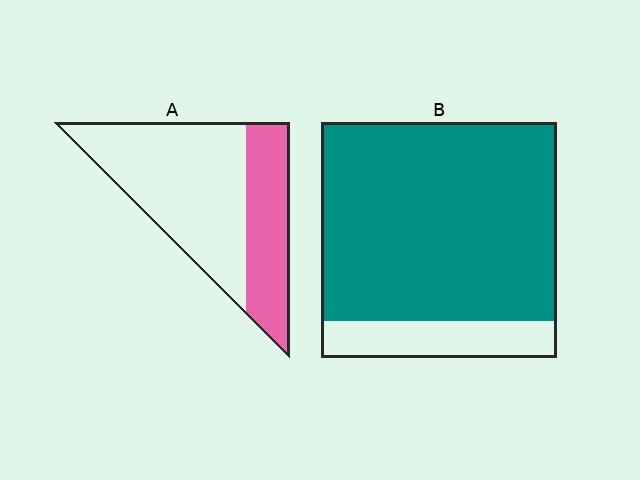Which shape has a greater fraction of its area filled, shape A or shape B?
Shape B.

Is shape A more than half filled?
No.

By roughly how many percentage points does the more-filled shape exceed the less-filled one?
By roughly 50 percentage points (B over A).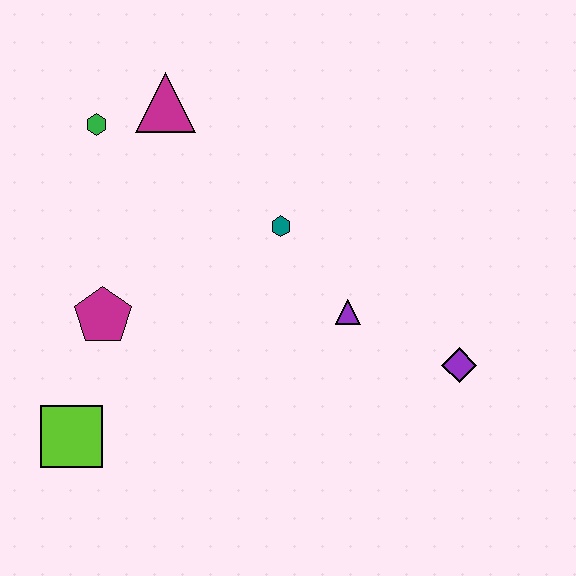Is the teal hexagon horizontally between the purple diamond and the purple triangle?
No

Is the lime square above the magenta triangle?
No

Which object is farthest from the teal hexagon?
The lime square is farthest from the teal hexagon.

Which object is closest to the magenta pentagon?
The lime square is closest to the magenta pentagon.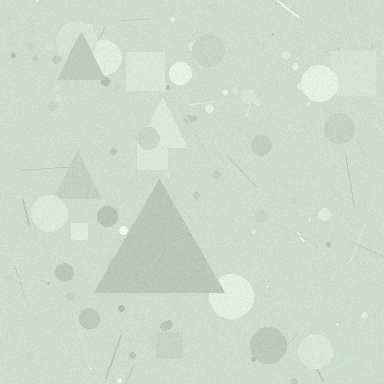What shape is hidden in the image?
A triangle is hidden in the image.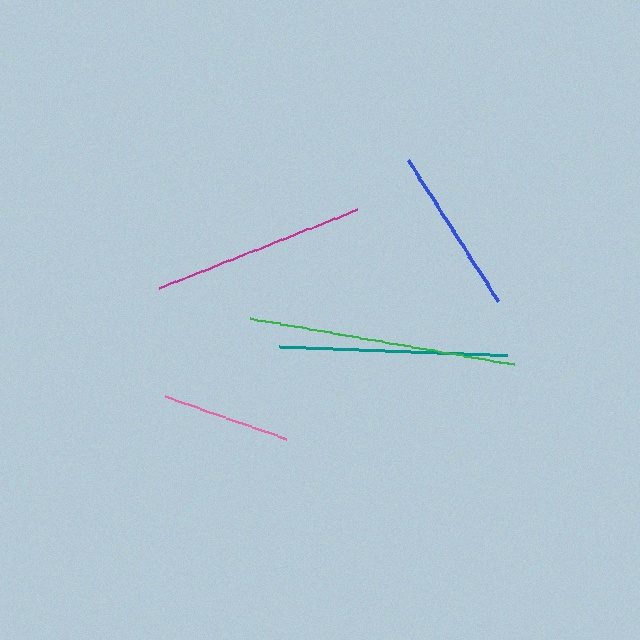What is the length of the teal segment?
The teal segment is approximately 227 pixels long.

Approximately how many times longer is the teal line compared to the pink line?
The teal line is approximately 1.8 times the length of the pink line.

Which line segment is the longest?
The green line is the longest at approximately 268 pixels.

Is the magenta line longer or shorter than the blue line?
The magenta line is longer than the blue line.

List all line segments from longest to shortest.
From longest to shortest: green, teal, magenta, blue, pink.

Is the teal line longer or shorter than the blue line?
The teal line is longer than the blue line.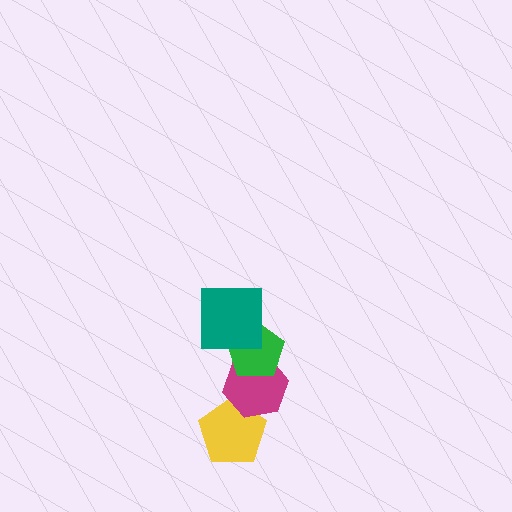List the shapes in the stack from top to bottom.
From top to bottom: the teal square, the green pentagon, the magenta hexagon, the yellow pentagon.